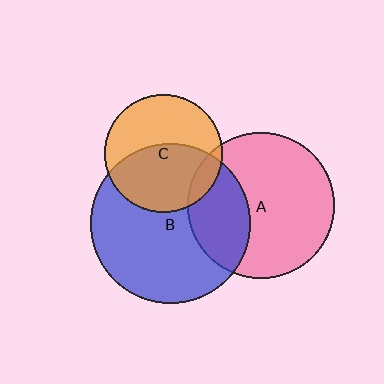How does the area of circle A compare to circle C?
Approximately 1.5 times.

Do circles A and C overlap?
Yes.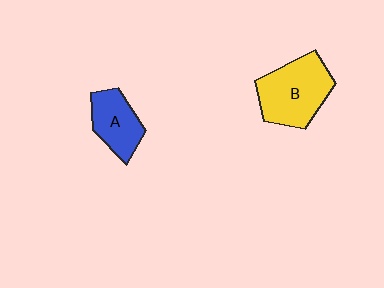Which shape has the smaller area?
Shape A (blue).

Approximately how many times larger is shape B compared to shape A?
Approximately 1.6 times.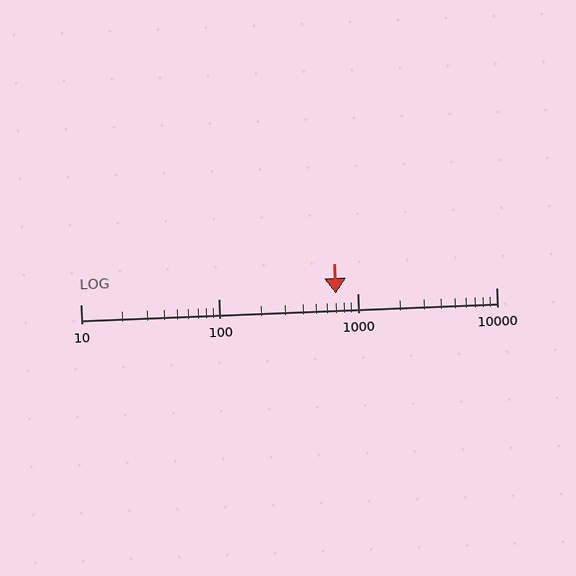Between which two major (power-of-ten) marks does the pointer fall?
The pointer is between 100 and 1000.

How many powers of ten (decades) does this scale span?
The scale spans 3 decades, from 10 to 10000.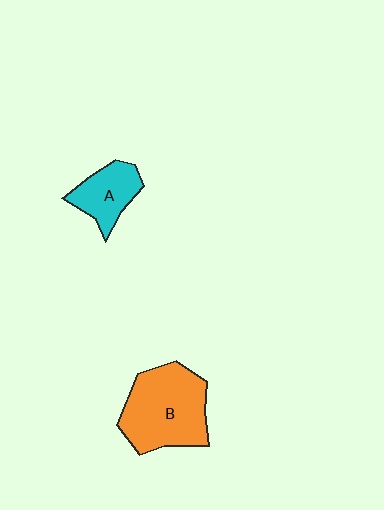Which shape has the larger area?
Shape B (orange).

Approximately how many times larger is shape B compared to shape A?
Approximately 2.0 times.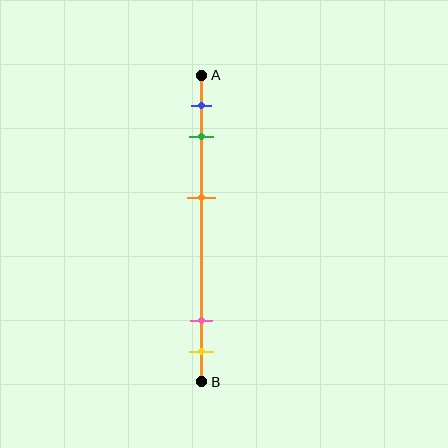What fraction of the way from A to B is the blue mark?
The blue mark is approximately 10% (0.1) of the way from A to B.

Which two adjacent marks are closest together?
The pink and yellow marks are the closest adjacent pair.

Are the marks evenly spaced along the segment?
No, the marks are not evenly spaced.